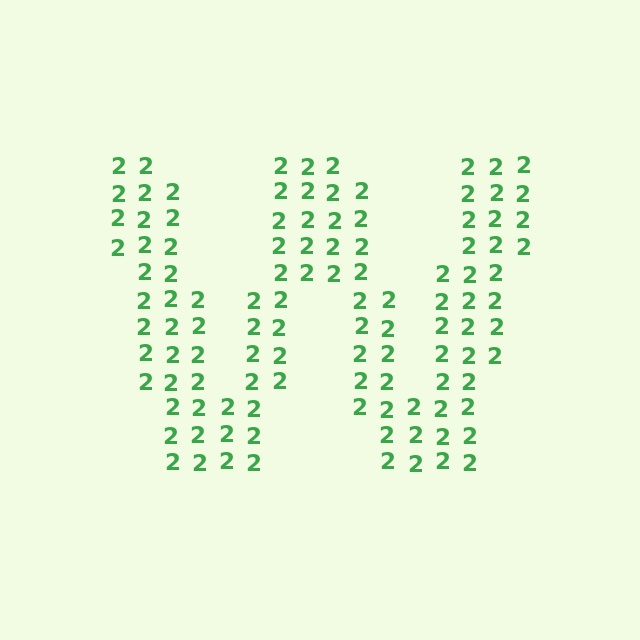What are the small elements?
The small elements are digit 2's.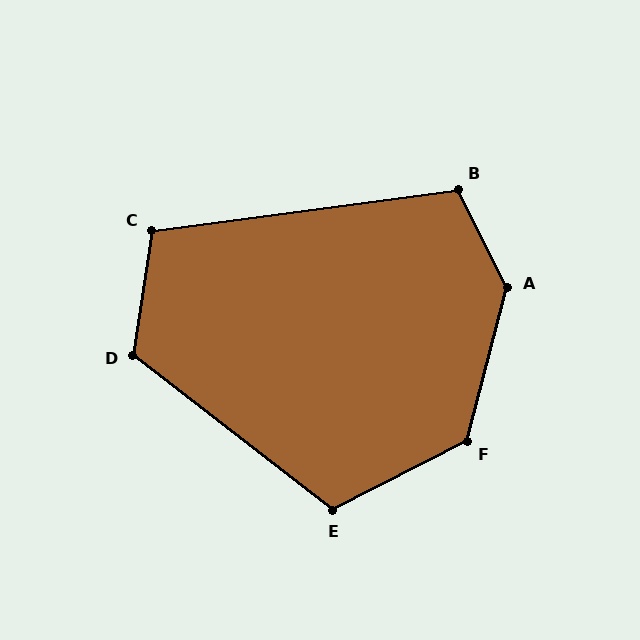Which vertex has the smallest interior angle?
C, at approximately 106 degrees.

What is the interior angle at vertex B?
Approximately 109 degrees (obtuse).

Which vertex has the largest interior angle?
A, at approximately 139 degrees.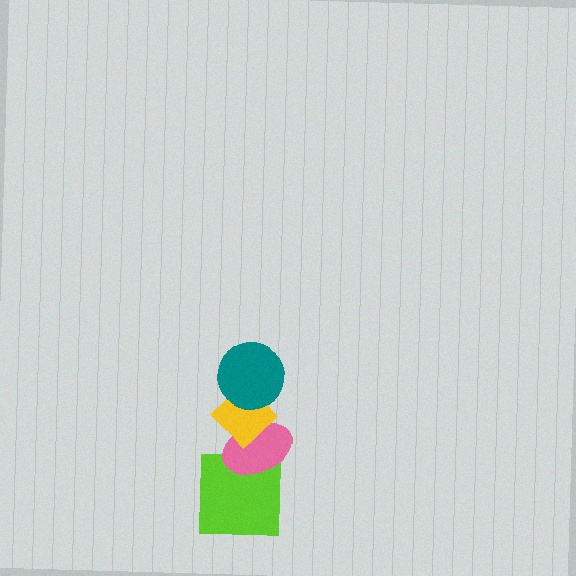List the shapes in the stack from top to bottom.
From top to bottom: the teal circle, the yellow diamond, the pink ellipse, the lime square.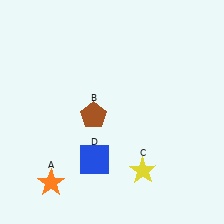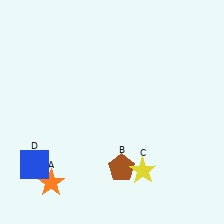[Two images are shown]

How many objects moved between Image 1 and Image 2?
2 objects moved between the two images.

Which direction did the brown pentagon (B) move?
The brown pentagon (B) moved down.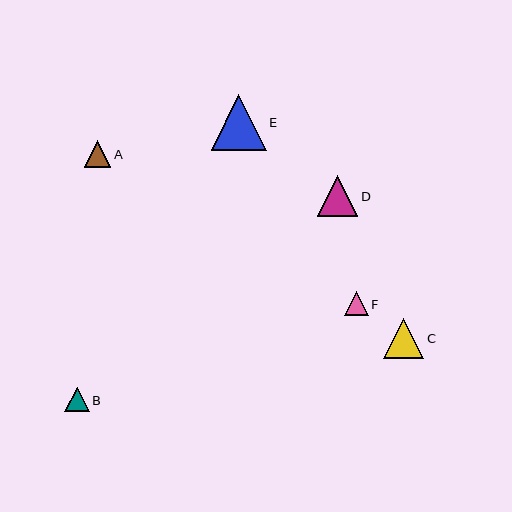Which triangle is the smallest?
Triangle F is the smallest with a size of approximately 23 pixels.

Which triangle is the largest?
Triangle E is the largest with a size of approximately 55 pixels.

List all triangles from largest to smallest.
From largest to smallest: E, D, C, A, B, F.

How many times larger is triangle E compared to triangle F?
Triangle E is approximately 2.4 times the size of triangle F.